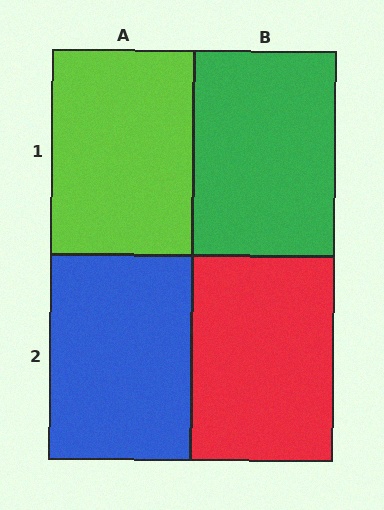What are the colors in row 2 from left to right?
Blue, red.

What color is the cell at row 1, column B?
Green.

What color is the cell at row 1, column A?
Lime.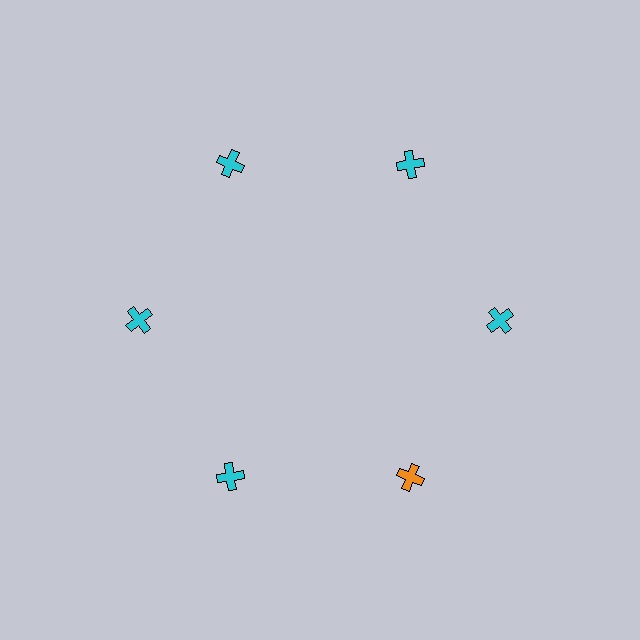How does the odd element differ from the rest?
It has a different color: orange instead of cyan.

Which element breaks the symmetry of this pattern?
The orange cross at roughly the 5 o'clock position breaks the symmetry. All other shapes are cyan crosses.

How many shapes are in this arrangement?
There are 6 shapes arranged in a ring pattern.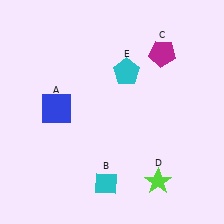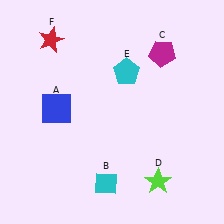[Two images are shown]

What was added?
A red star (F) was added in Image 2.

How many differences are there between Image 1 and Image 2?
There is 1 difference between the two images.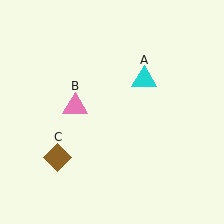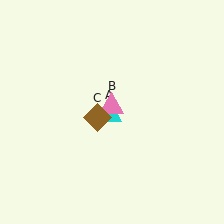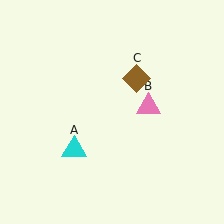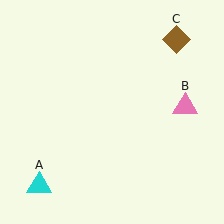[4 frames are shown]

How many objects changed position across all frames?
3 objects changed position: cyan triangle (object A), pink triangle (object B), brown diamond (object C).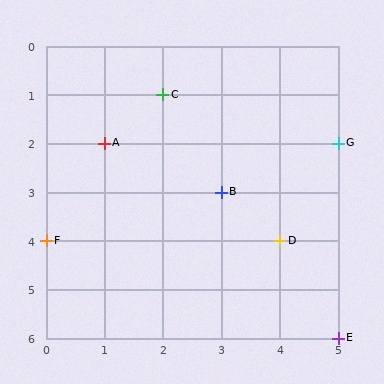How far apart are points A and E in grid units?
Points A and E are 4 columns and 4 rows apart (about 5.7 grid units diagonally).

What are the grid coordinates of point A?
Point A is at grid coordinates (1, 2).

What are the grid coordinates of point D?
Point D is at grid coordinates (4, 4).